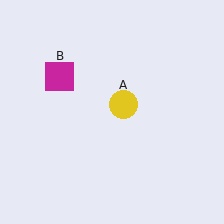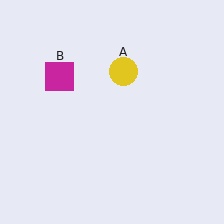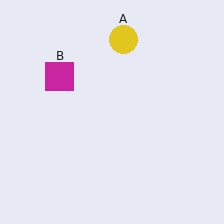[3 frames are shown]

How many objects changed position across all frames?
1 object changed position: yellow circle (object A).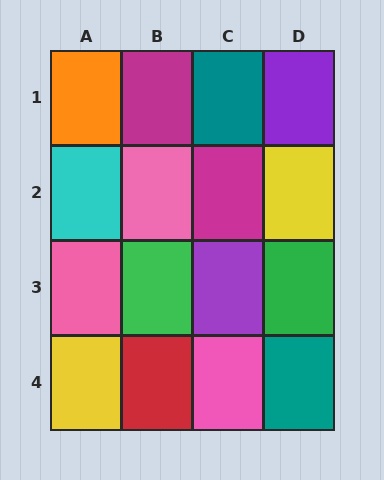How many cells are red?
1 cell is red.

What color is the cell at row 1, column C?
Teal.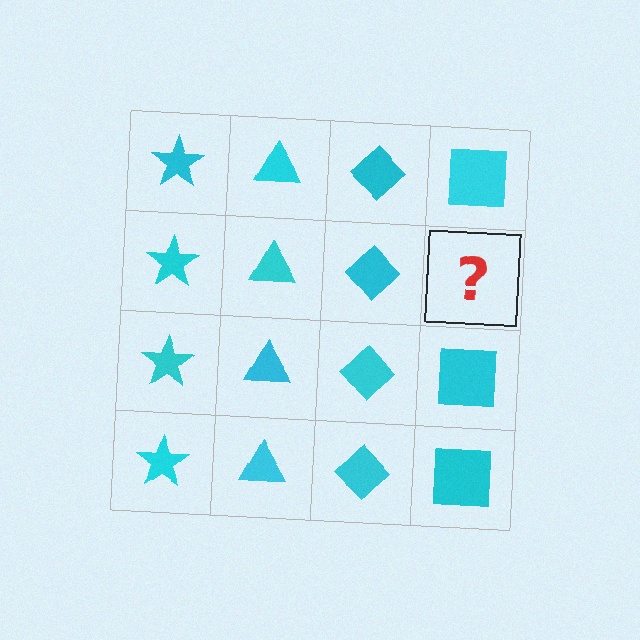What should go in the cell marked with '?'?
The missing cell should contain a cyan square.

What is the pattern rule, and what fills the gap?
The rule is that each column has a consistent shape. The gap should be filled with a cyan square.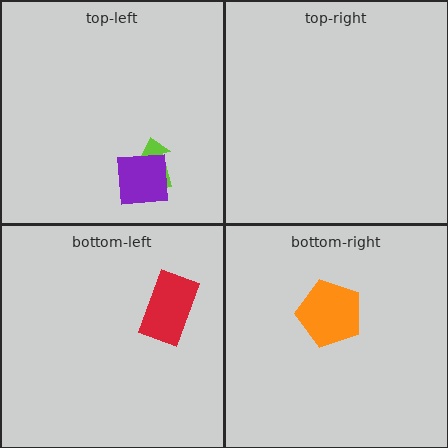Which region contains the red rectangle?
The bottom-left region.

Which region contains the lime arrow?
The top-left region.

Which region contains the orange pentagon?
The bottom-right region.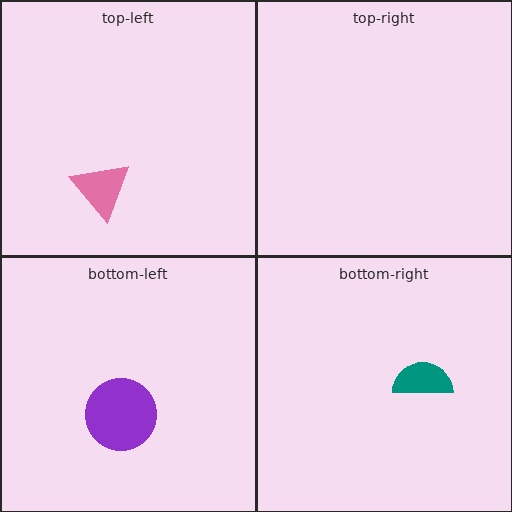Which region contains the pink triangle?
The top-left region.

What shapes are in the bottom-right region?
The teal semicircle.